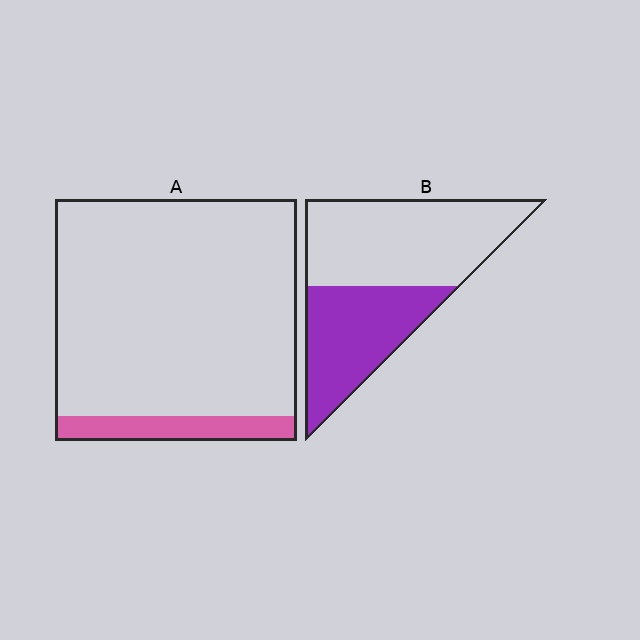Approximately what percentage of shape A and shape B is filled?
A is approximately 10% and B is approximately 40%.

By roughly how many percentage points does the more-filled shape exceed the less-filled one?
By roughly 30 percentage points (B over A).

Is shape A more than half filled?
No.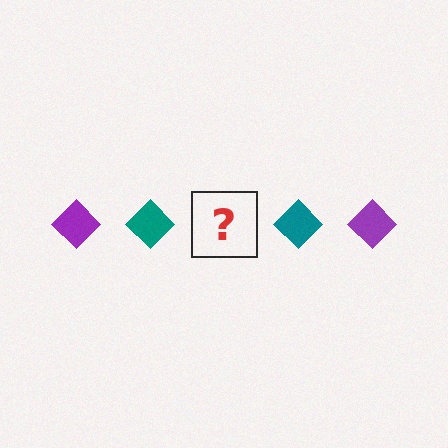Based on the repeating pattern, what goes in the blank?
The blank should be a purple diamond.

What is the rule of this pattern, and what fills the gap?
The rule is that the pattern cycles through purple, teal diamonds. The gap should be filled with a purple diamond.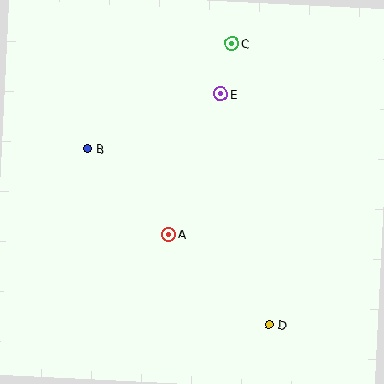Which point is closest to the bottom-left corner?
Point A is closest to the bottom-left corner.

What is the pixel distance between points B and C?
The distance between B and C is 179 pixels.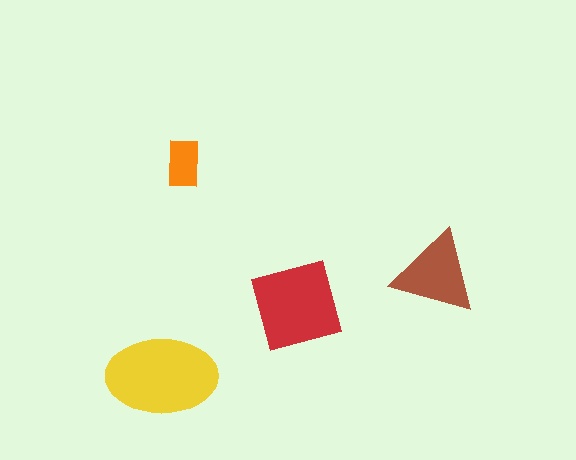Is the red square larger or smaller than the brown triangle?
Larger.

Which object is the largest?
The yellow ellipse.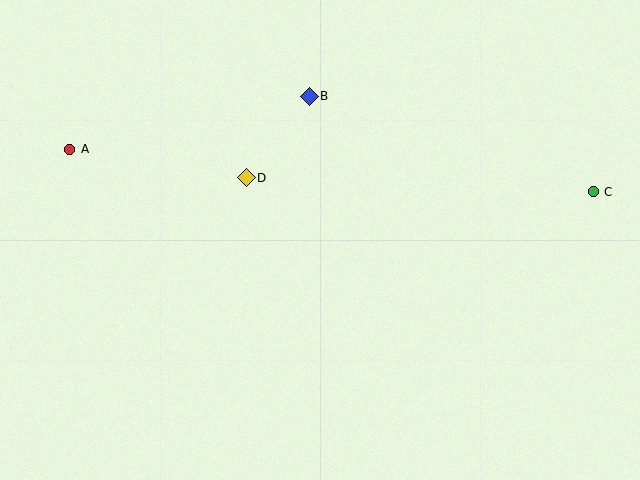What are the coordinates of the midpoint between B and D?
The midpoint between B and D is at (278, 137).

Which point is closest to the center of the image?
Point D at (246, 178) is closest to the center.